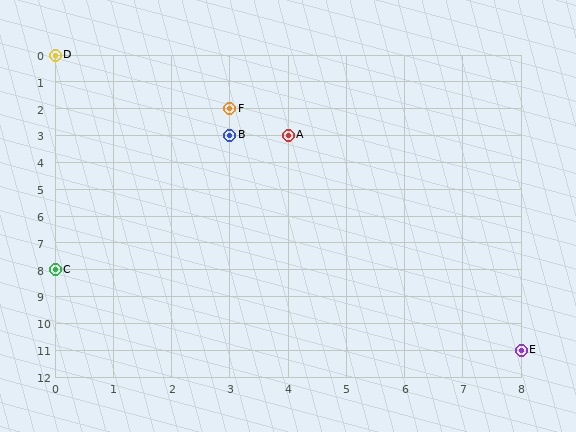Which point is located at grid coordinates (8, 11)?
Point E is at (8, 11).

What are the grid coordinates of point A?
Point A is at grid coordinates (4, 3).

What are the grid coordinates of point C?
Point C is at grid coordinates (0, 8).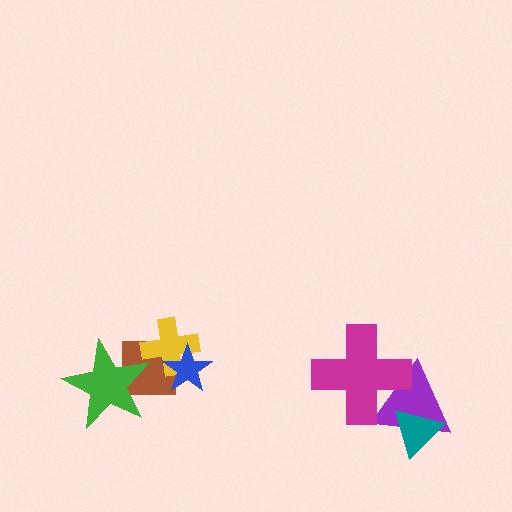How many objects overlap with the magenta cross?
1 object overlaps with the magenta cross.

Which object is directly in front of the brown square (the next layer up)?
The yellow cross is directly in front of the brown square.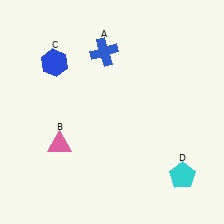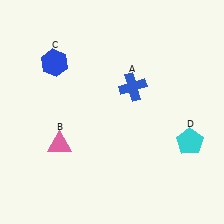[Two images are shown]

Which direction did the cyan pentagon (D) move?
The cyan pentagon (D) moved up.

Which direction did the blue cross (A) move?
The blue cross (A) moved down.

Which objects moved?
The objects that moved are: the blue cross (A), the cyan pentagon (D).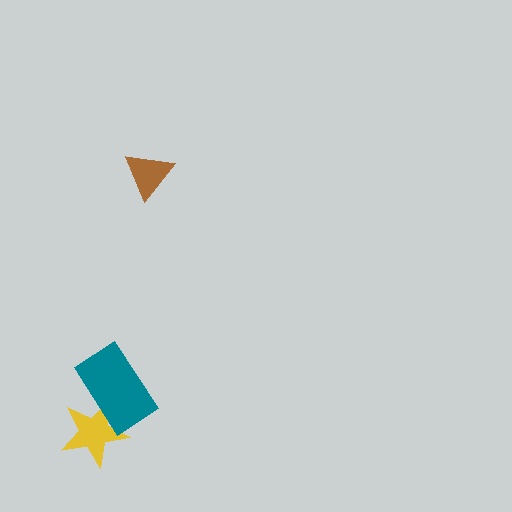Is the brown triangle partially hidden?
No, no other shape covers it.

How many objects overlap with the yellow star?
1 object overlaps with the yellow star.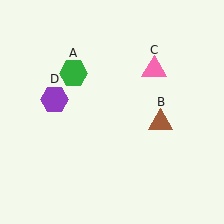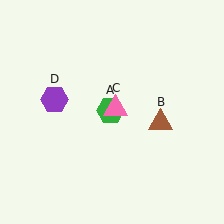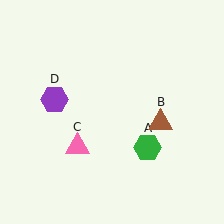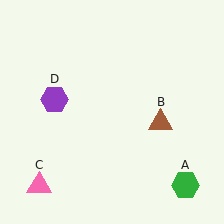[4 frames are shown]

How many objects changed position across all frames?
2 objects changed position: green hexagon (object A), pink triangle (object C).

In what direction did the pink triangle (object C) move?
The pink triangle (object C) moved down and to the left.